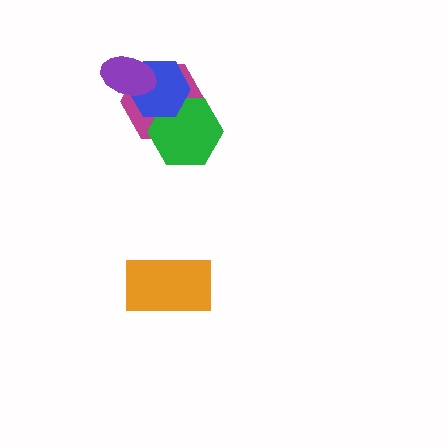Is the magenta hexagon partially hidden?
Yes, it is partially covered by another shape.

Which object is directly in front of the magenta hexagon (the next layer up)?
The green hexagon is directly in front of the magenta hexagon.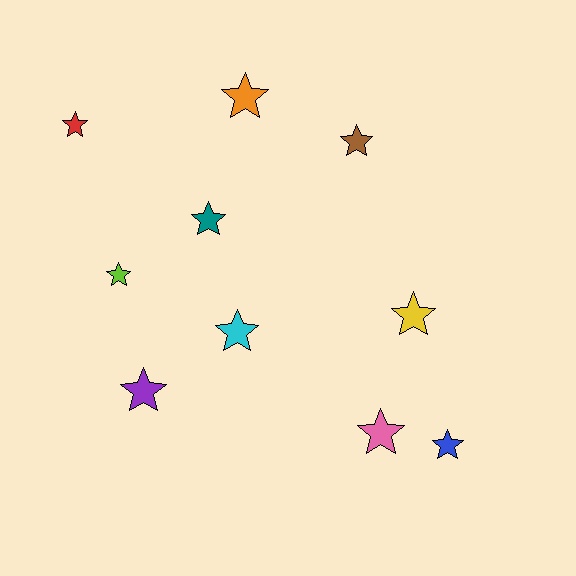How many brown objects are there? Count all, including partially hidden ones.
There is 1 brown object.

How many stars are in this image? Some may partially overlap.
There are 10 stars.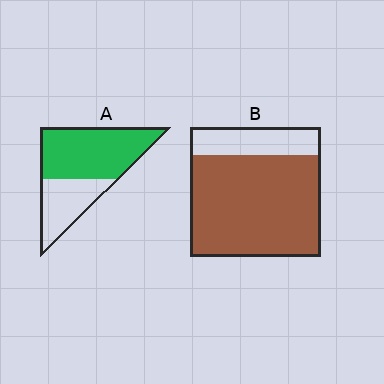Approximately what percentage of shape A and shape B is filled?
A is approximately 65% and B is approximately 80%.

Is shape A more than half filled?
Yes.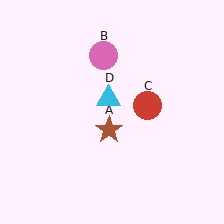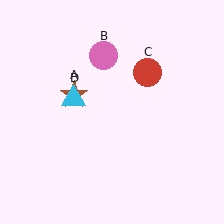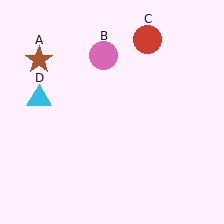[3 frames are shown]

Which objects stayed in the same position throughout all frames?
Pink circle (object B) remained stationary.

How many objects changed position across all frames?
3 objects changed position: brown star (object A), red circle (object C), cyan triangle (object D).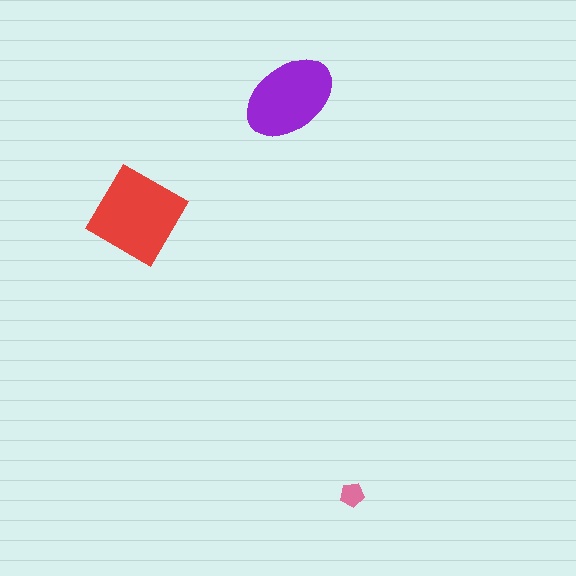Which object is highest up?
The purple ellipse is topmost.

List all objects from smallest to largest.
The pink pentagon, the purple ellipse, the red diamond.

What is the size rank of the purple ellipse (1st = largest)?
2nd.